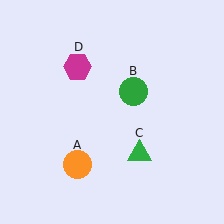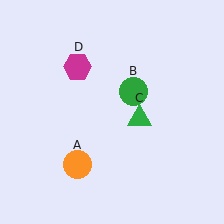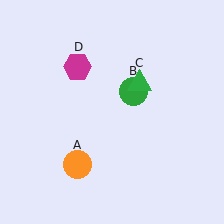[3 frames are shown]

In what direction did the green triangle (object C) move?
The green triangle (object C) moved up.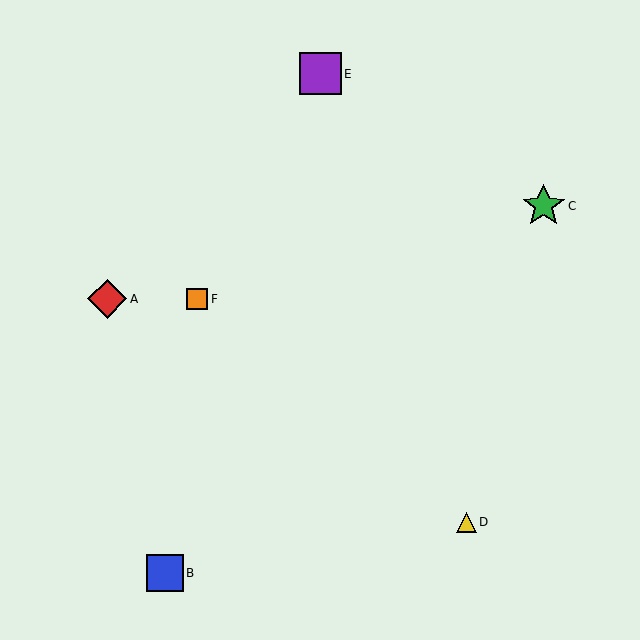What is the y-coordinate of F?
Object F is at y≈299.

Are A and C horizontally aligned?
No, A is at y≈299 and C is at y≈206.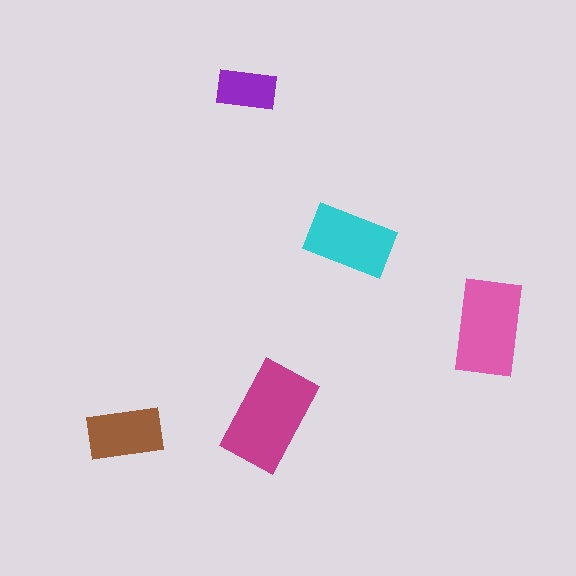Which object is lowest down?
The brown rectangle is bottommost.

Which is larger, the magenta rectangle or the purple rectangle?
The magenta one.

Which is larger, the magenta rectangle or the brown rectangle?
The magenta one.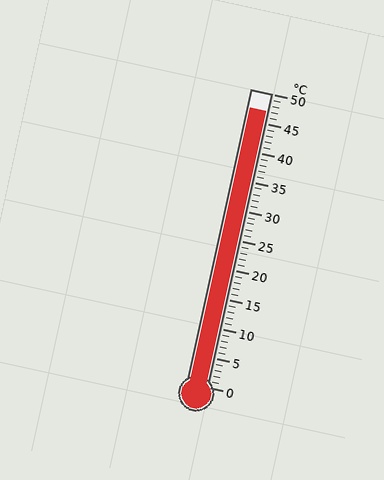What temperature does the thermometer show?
The thermometer shows approximately 47°C.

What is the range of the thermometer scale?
The thermometer scale ranges from 0°C to 50°C.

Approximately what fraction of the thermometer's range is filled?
The thermometer is filled to approximately 95% of its range.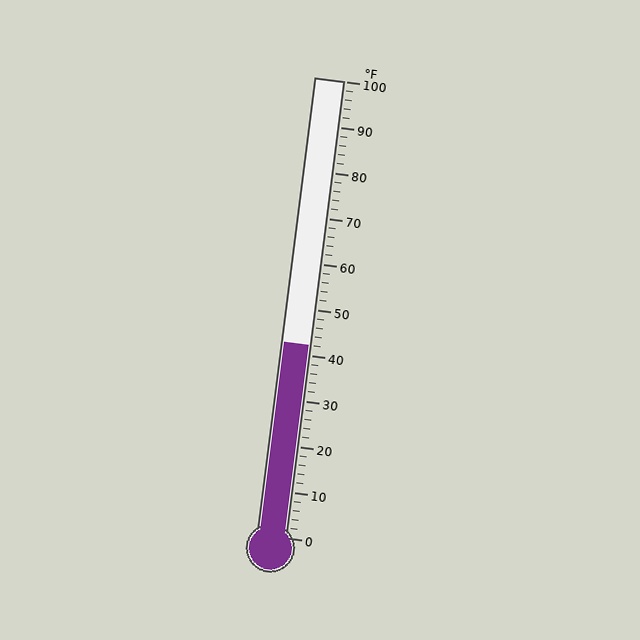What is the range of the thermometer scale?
The thermometer scale ranges from 0°F to 100°F.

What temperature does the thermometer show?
The thermometer shows approximately 42°F.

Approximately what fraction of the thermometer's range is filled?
The thermometer is filled to approximately 40% of its range.